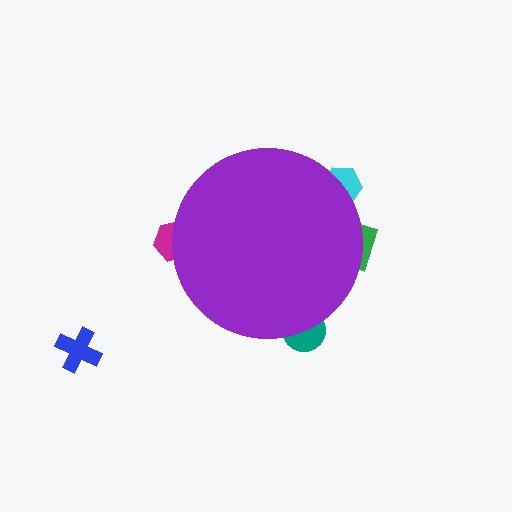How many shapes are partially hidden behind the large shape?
4 shapes are partially hidden.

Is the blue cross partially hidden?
No, the blue cross is fully visible.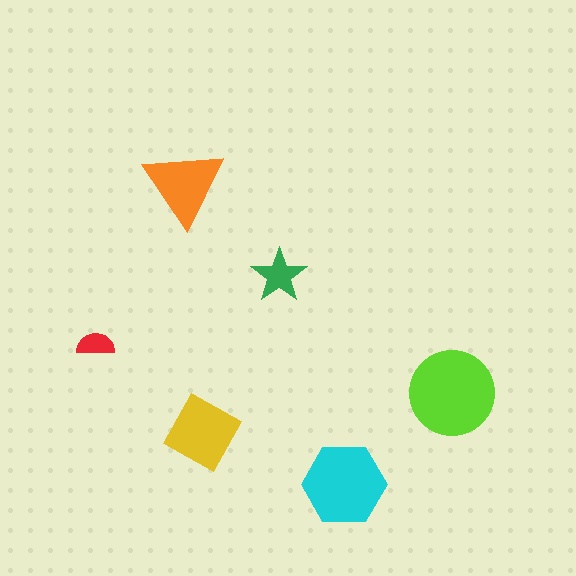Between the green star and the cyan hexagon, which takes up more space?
The cyan hexagon.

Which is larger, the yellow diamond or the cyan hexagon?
The cyan hexagon.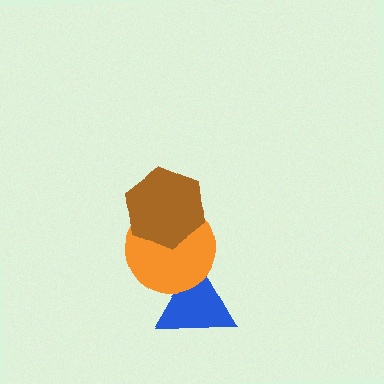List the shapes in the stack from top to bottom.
From top to bottom: the brown hexagon, the orange circle, the blue triangle.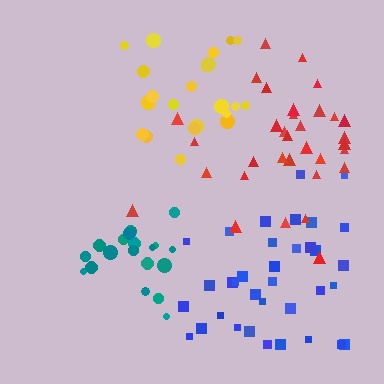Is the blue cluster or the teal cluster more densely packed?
Teal.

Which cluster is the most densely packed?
Teal.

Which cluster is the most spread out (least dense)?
Red.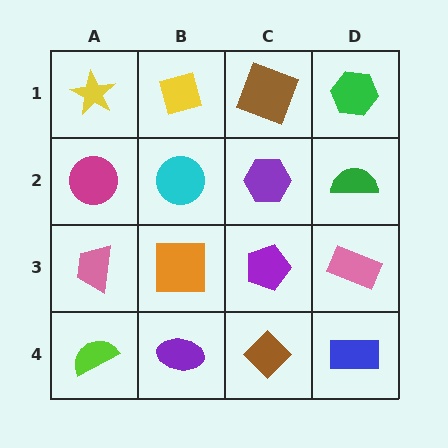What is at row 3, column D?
A pink rectangle.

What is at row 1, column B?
A yellow square.